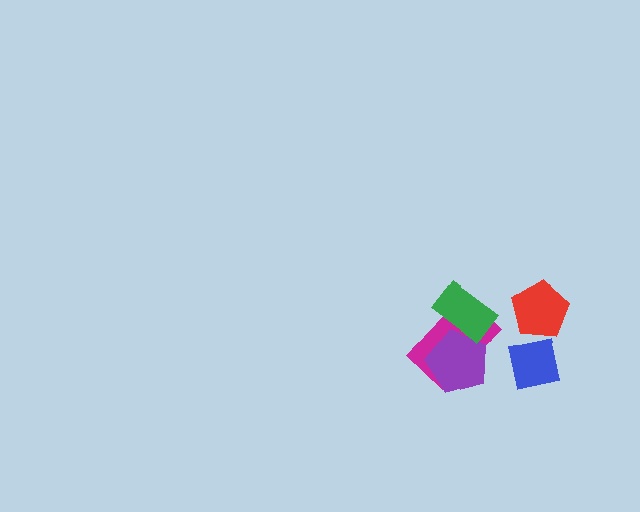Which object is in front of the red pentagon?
The blue square is in front of the red pentagon.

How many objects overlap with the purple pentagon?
2 objects overlap with the purple pentagon.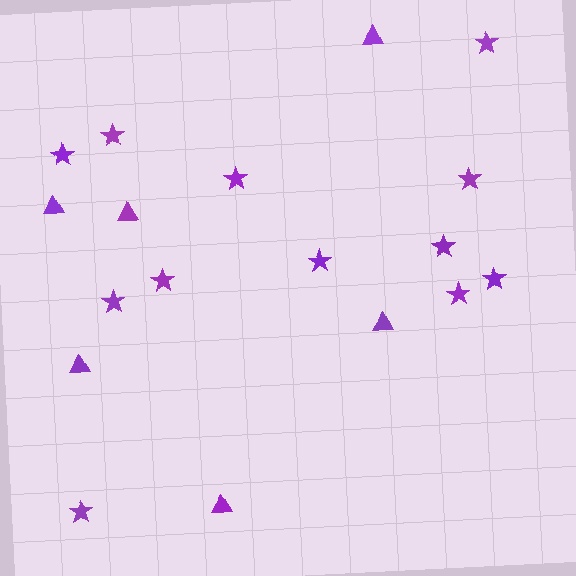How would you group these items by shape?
There are 2 groups: one group of stars (12) and one group of triangles (6).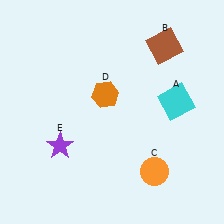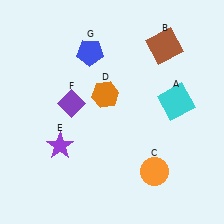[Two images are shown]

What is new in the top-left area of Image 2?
A purple diamond (F) was added in the top-left area of Image 2.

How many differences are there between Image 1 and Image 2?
There are 2 differences between the two images.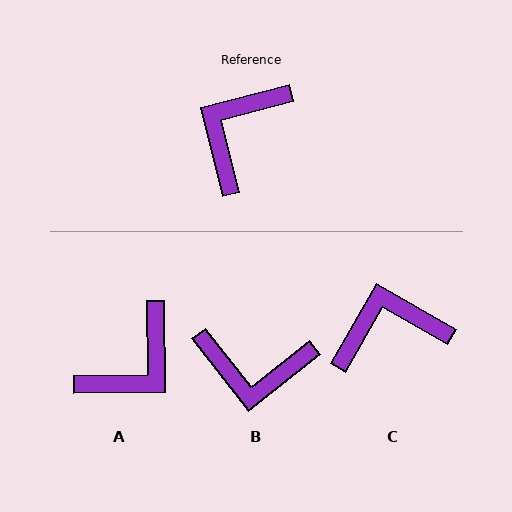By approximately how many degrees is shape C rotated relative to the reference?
Approximately 44 degrees clockwise.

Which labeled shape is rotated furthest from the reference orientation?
A, about 166 degrees away.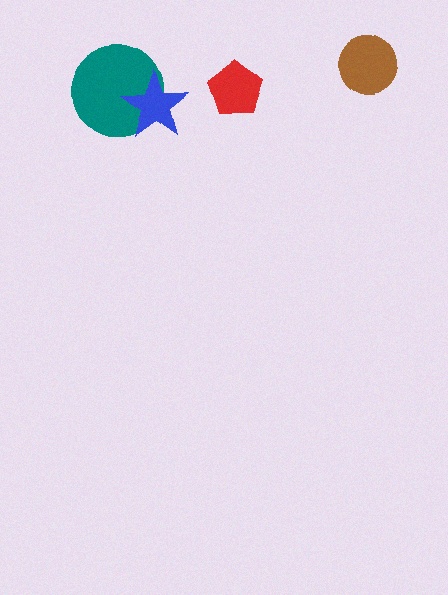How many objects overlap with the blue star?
1 object overlaps with the blue star.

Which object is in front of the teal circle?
The blue star is in front of the teal circle.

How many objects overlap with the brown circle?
0 objects overlap with the brown circle.